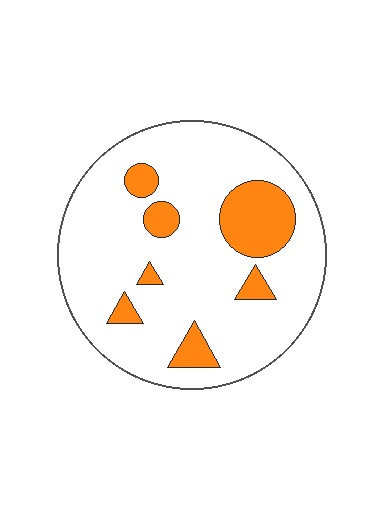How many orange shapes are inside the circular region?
7.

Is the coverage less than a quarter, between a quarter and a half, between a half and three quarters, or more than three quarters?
Less than a quarter.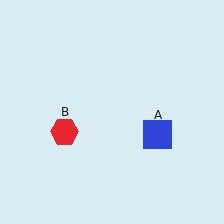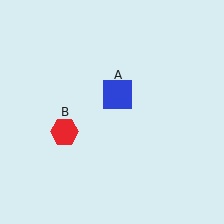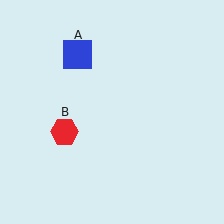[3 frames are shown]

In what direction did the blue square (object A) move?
The blue square (object A) moved up and to the left.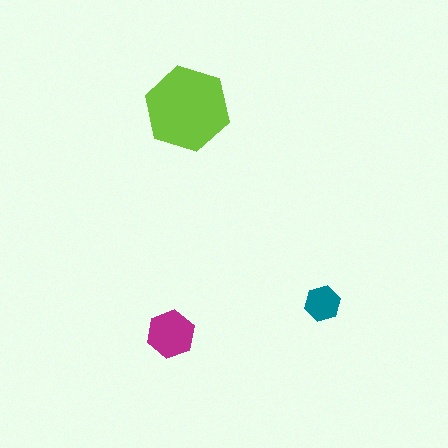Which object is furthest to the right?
The teal hexagon is rightmost.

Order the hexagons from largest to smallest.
the lime one, the magenta one, the teal one.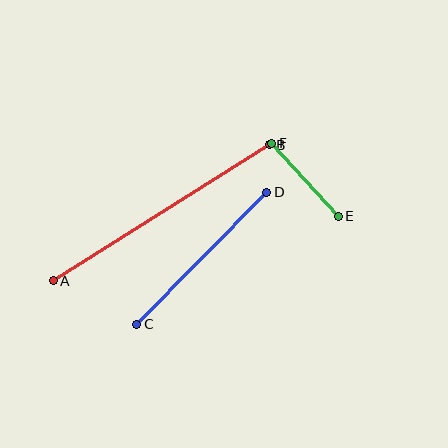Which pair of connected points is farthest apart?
Points A and B are farthest apart.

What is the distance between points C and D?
The distance is approximately 186 pixels.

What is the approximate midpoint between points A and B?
The midpoint is at approximately (161, 213) pixels.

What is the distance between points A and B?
The distance is approximately 255 pixels.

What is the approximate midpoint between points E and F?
The midpoint is at approximately (305, 180) pixels.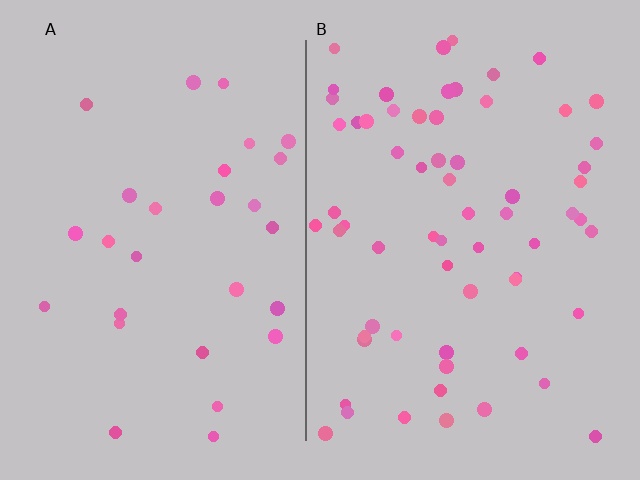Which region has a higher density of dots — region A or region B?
B (the right).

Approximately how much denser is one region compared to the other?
Approximately 2.3× — region B over region A.